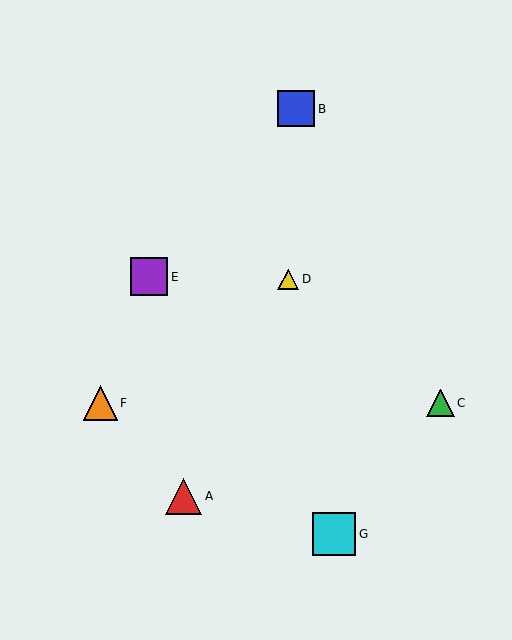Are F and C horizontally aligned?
Yes, both are at y≈403.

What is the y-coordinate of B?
Object B is at y≈109.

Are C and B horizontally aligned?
No, C is at y≈403 and B is at y≈109.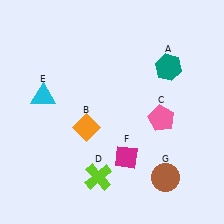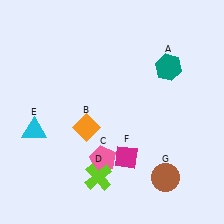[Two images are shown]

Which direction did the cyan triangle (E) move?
The cyan triangle (E) moved down.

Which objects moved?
The objects that moved are: the pink pentagon (C), the cyan triangle (E).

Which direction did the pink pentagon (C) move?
The pink pentagon (C) moved left.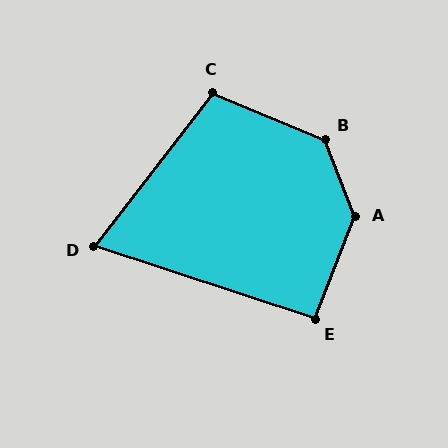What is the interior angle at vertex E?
Approximately 93 degrees (approximately right).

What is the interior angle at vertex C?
Approximately 105 degrees (obtuse).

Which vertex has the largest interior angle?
A, at approximately 137 degrees.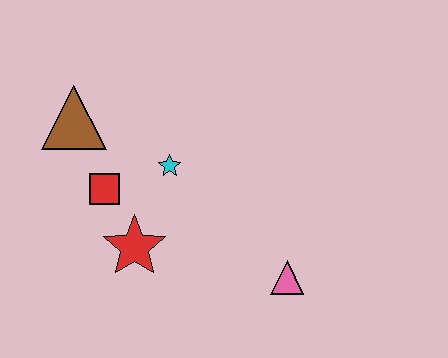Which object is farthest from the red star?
The pink triangle is farthest from the red star.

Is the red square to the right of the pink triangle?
No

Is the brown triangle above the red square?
Yes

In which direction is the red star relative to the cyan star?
The red star is below the cyan star.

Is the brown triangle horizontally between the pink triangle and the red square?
No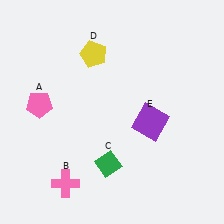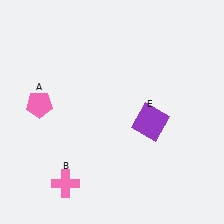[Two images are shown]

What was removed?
The yellow pentagon (D), the green diamond (C) were removed in Image 2.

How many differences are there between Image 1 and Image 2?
There are 2 differences between the two images.